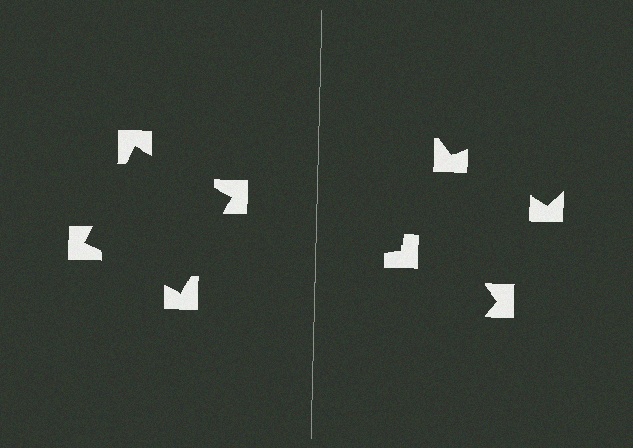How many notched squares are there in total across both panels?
8 — 4 on each side.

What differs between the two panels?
The notched squares are positioned identically on both sides; only the wedge orientations differ. On the left they align to a square; on the right they are misaligned.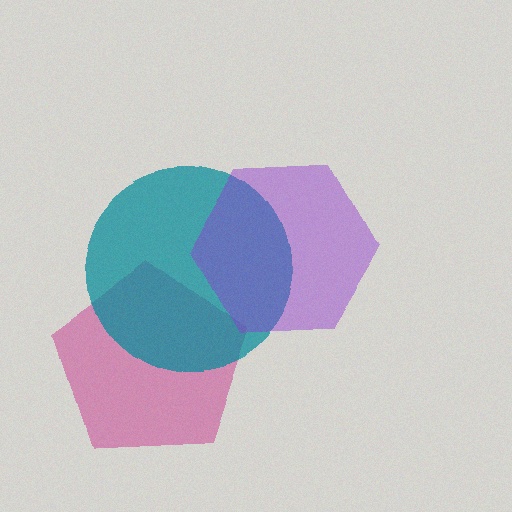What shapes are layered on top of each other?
The layered shapes are: a magenta pentagon, a teal circle, a purple hexagon.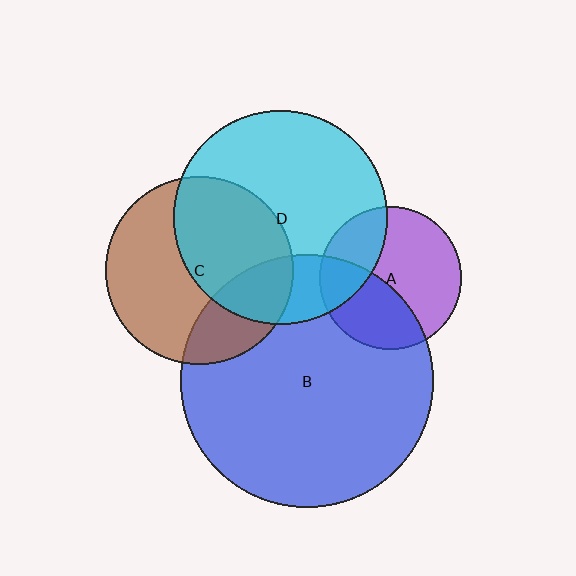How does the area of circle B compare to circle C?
Approximately 1.8 times.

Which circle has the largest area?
Circle B (blue).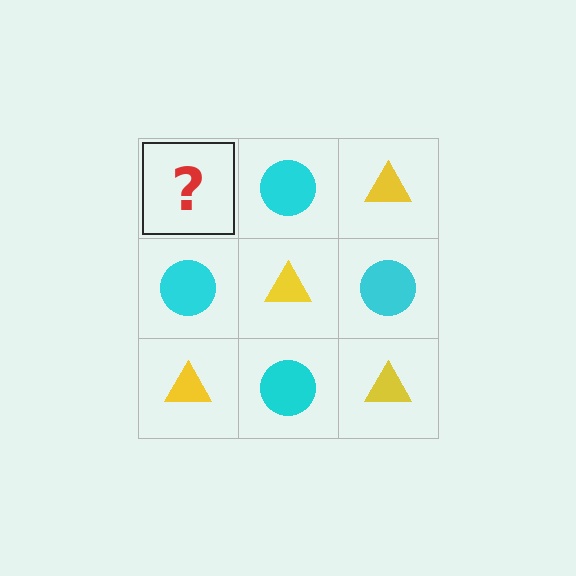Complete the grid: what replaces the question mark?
The question mark should be replaced with a yellow triangle.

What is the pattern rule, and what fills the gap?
The rule is that it alternates yellow triangle and cyan circle in a checkerboard pattern. The gap should be filled with a yellow triangle.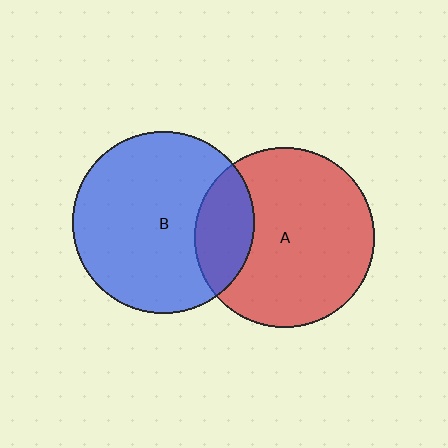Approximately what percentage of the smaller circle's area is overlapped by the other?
Approximately 20%.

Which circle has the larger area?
Circle B (blue).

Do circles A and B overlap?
Yes.